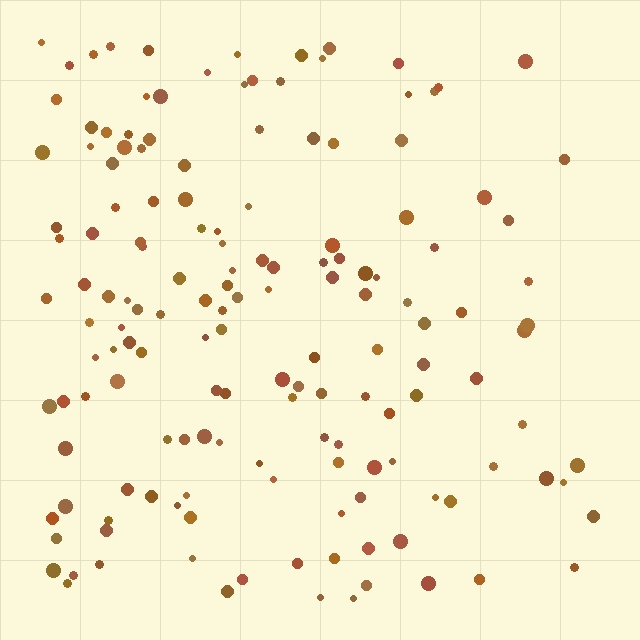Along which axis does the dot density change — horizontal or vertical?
Horizontal.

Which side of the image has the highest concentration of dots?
The left.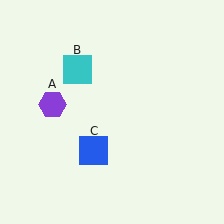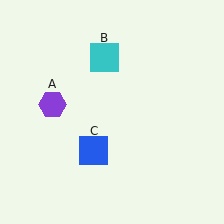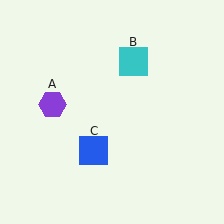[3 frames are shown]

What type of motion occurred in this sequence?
The cyan square (object B) rotated clockwise around the center of the scene.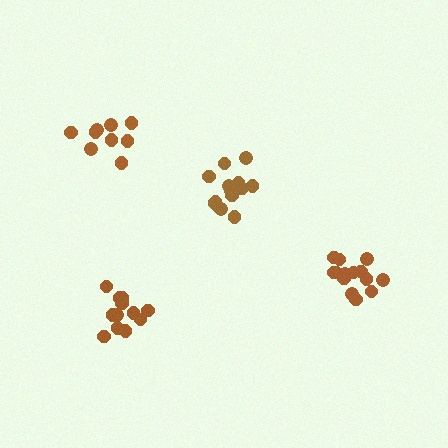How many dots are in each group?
Group 1: 12 dots, Group 2: 15 dots, Group 3: 9 dots, Group 4: 14 dots (50 total).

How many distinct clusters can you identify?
There are 4 distinct clusters.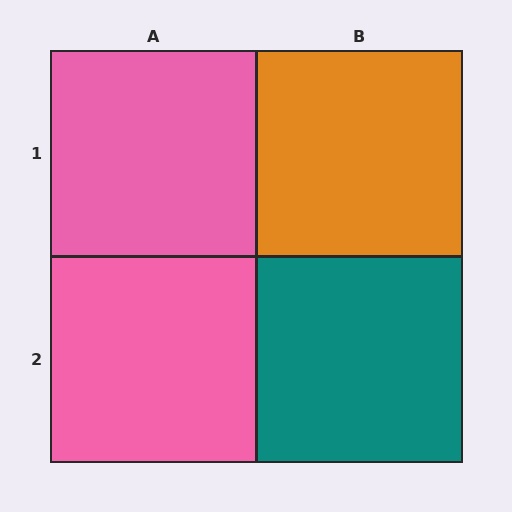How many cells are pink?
2 cells are pink.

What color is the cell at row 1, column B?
Orange.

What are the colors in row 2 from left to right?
Pink, teal.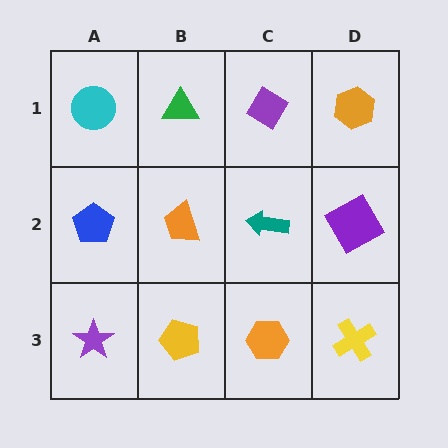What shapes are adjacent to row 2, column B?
A green triangle (row 1, column B), a yellow pentagon (row 3, column B), a blue pentagon (row 2, column A), a teal arrow (row 2, column C).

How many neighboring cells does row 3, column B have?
3.